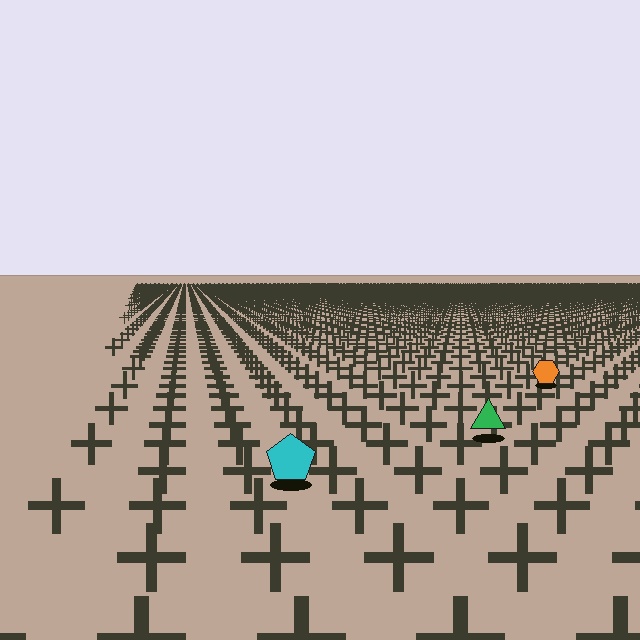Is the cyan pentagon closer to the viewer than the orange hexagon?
Yes. The cyan pentagon is closer — you can tell from the texture gradient: the ground texture is coarser near it.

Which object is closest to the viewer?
The cyan pentagon is closest. The texture marks near it are larger and more spread out.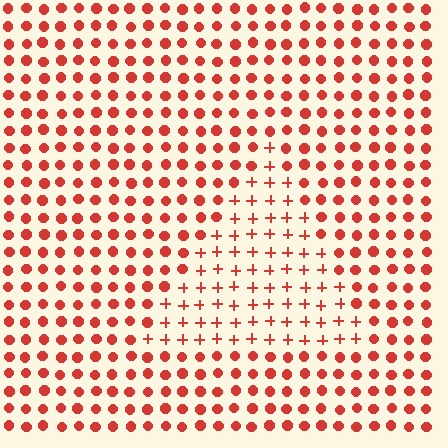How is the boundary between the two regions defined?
The boundary is defined by a change in element shape: plus signs inside vs. circles outside. All elements share the same color and spacing.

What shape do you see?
I see a triangle.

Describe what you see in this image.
The image is filled with small red elements arranged in a uniform grid. A triangle-shaped region contains plus signs, while the surrounding area contains circles. The boundary is defined purely by the change in element shape.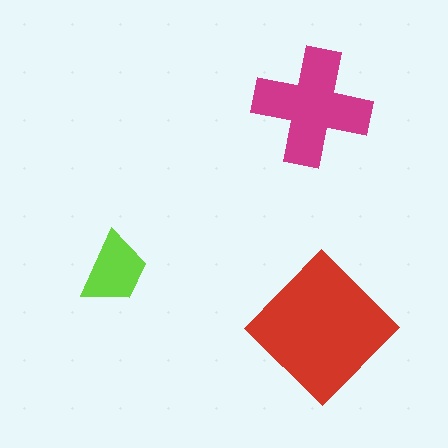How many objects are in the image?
There are 3 objects in the image.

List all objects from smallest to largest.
The lime trapezoid, the magenta cross, the red diamond.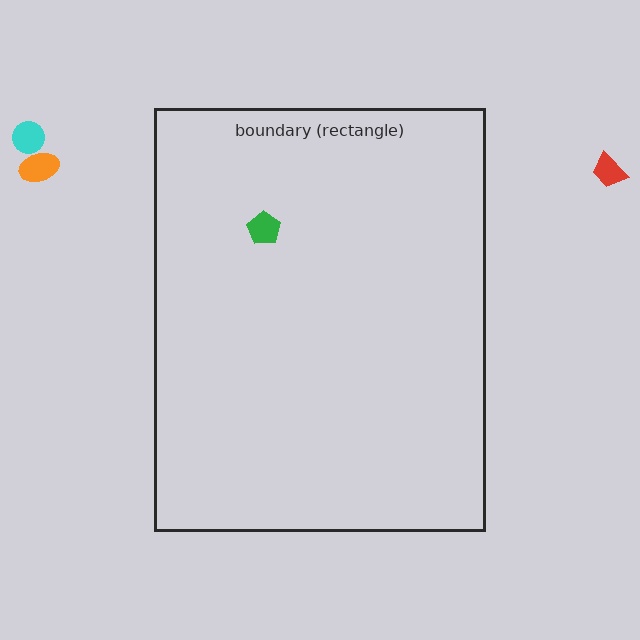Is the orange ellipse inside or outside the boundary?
Outside.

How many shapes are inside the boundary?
1 inside, 3 outside.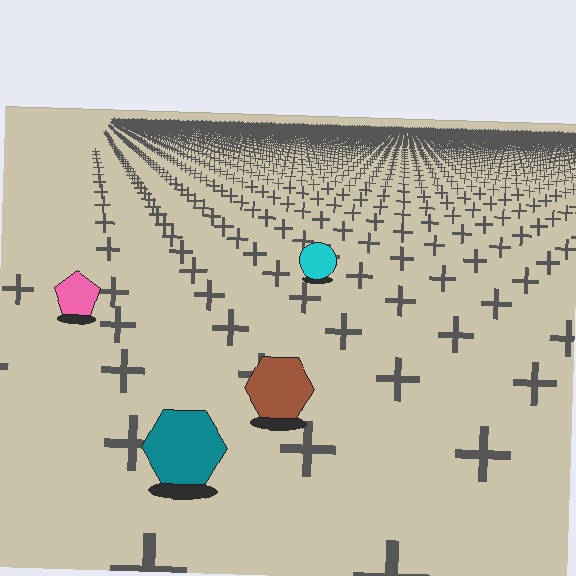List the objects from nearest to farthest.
From nearest to farthest: the teal hexagon, the brown hexagon, the pink pentagon, the cyan circle.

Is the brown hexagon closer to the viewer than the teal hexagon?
No. The teal hexagon is closer — you can tell from the texture gradient: the ground texture is coarser near it.